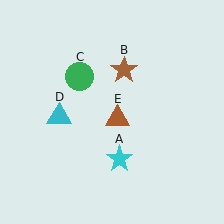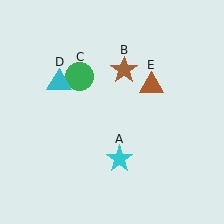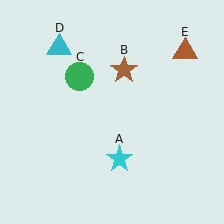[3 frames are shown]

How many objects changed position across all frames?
2 objects changed position: cyan triangle (object D), brown triangle (object E).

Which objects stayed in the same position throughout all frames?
Cyan star (object A) and brown star (object B) and green circle (object C) remained stationary.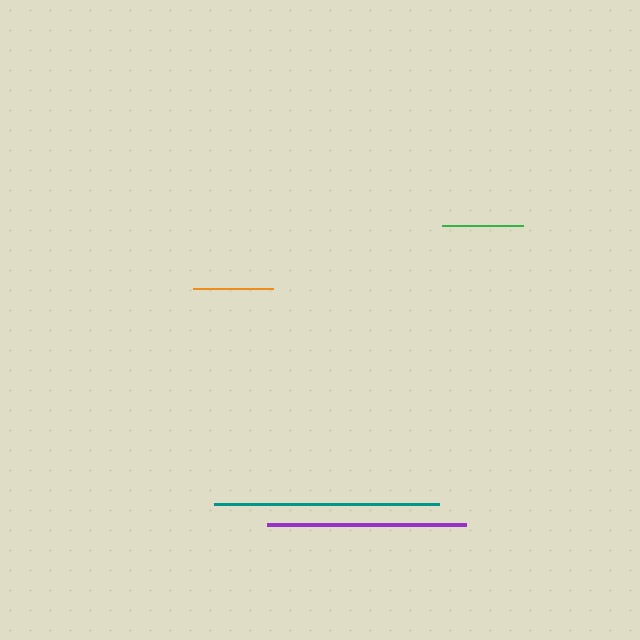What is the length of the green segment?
The green segment is approximately 81 pixels long.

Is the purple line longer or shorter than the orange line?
The purple line is longer than the orange line.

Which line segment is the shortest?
The orange line is the shortest at approximately 80 pixels.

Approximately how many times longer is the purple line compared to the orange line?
The purple line is approximately 2.5 times the length of the orange line.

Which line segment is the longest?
The teal line is the longest at approximately 225 pixels.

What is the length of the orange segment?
The orange segment is approximately 80 pixels long.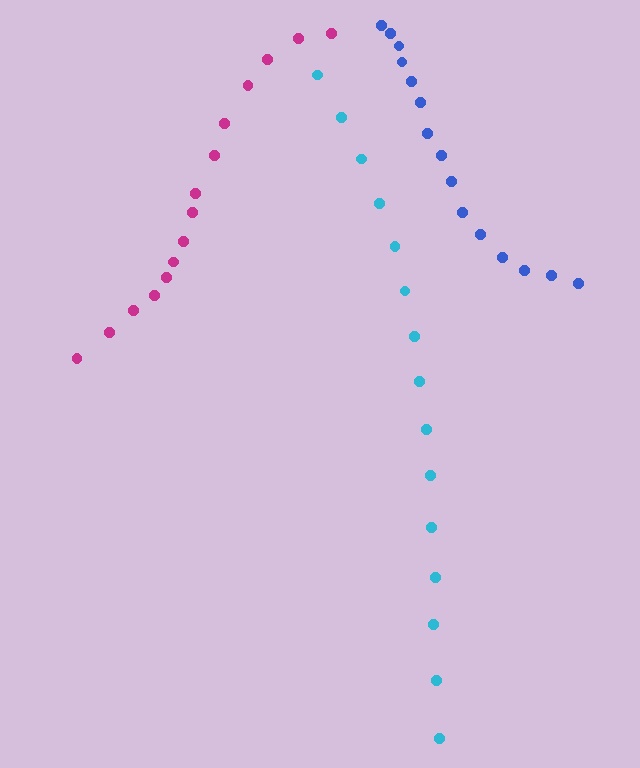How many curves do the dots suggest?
There are 3 distinct paths.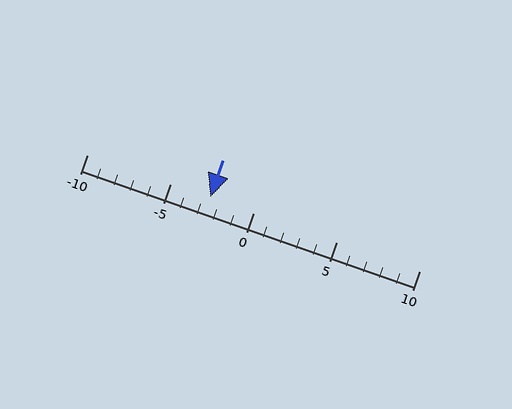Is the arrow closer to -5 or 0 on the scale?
The arrow is closer to -5.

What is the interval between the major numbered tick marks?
The major tick marks are spaced 5 units apart.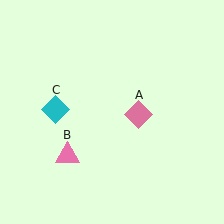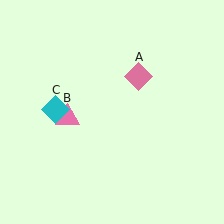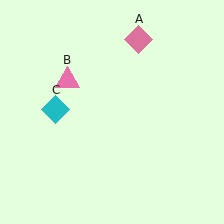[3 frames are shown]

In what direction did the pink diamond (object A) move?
The pink diamond (object A) moved up.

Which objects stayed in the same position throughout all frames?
Cyan diamond (object C) remained stationary.